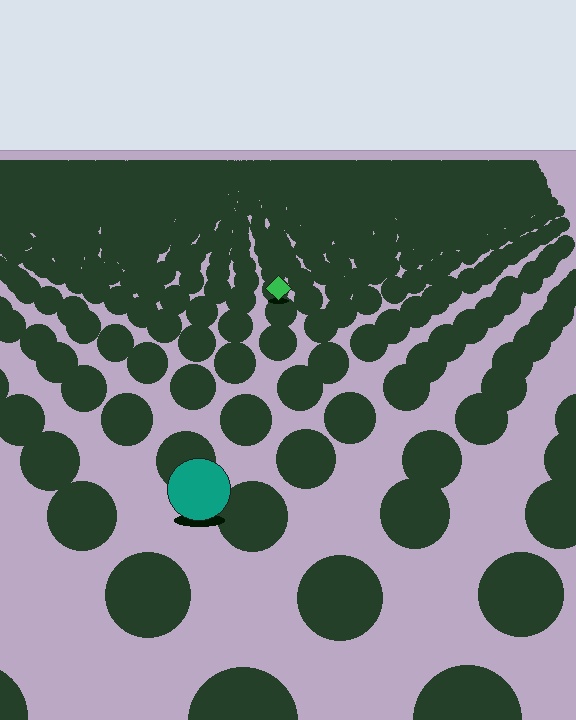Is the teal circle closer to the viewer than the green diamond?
Yes. The teal circle is closer — you can tell from the texture gradient: the ground texture is coarser near it.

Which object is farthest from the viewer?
The green diamond is farthest from the viewer. It appears smaller and the ground texture around it is denser.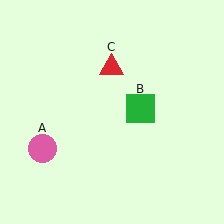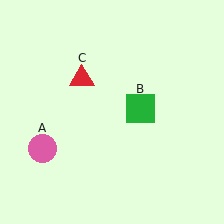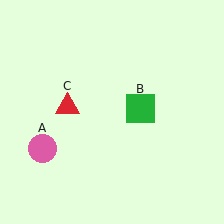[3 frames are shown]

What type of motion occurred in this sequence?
The red triangle (object C) rotated counterclockwise around the center of the scene.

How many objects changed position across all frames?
1 object changed position: red triangle (object C).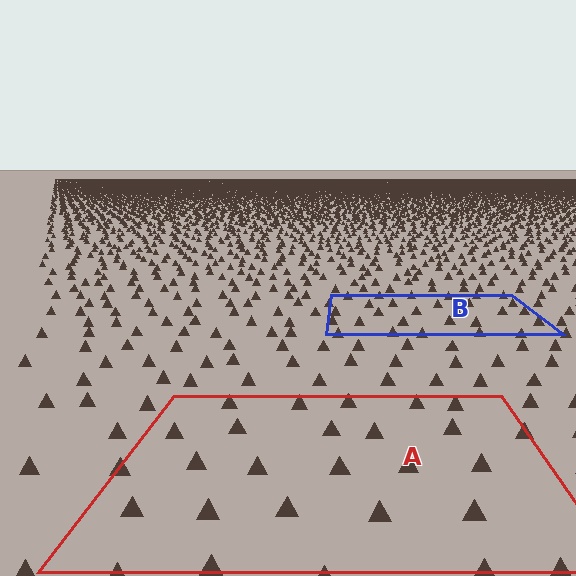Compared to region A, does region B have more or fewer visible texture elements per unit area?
Region B has more texture elements per unit area — they are packed more densely because it is farther away.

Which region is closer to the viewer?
Region A is closer. The texture elements there are larger and more spread out.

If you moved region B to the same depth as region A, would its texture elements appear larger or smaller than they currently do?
They would appear larger. At a closer depth, the same texture elements are projected at a bigger on-screen size.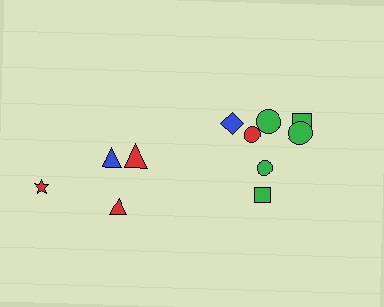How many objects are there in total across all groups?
There are 11 objects.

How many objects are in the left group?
There are 4 objects.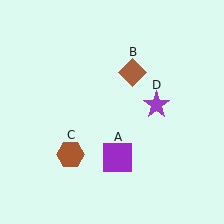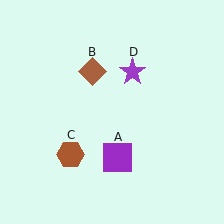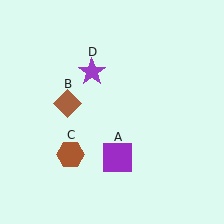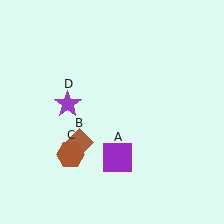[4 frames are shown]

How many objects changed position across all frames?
2 objects changed position: brown diamond (object B), purple star (object D).